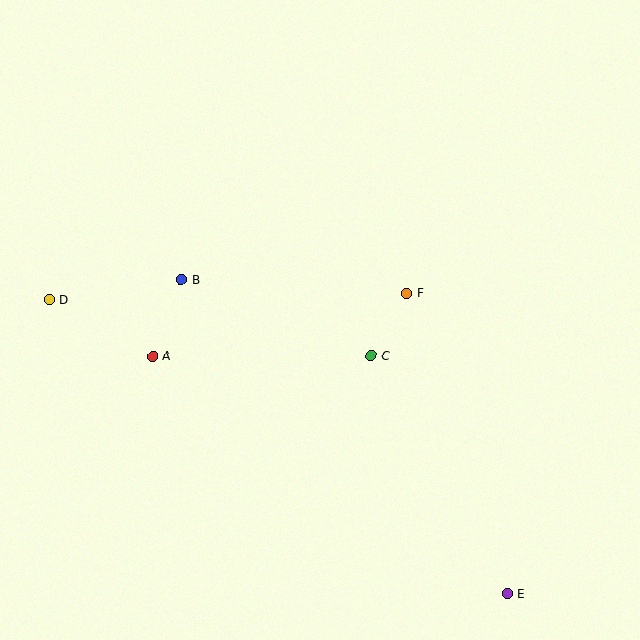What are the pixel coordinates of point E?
Point E is at (507, 593).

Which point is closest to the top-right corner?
Point F is closest to the top-right corner.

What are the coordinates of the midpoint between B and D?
The midpoint between B and D is at (115, 290).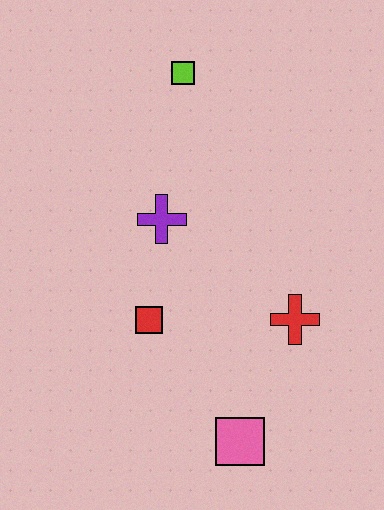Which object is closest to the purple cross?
The red square is closest to the purple cross.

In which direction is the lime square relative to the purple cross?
The lime square is above the purple cross.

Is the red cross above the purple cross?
No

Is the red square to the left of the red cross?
Yes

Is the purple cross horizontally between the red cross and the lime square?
No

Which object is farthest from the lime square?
The pink square is farthest from the lime square.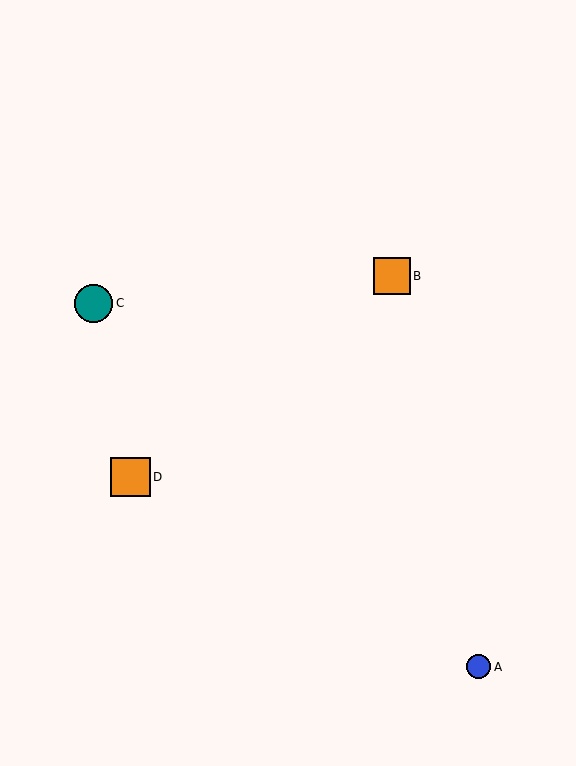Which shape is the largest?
The orange square (labeled D) is the largest.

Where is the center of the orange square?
The center of the orange square is at (131, 477).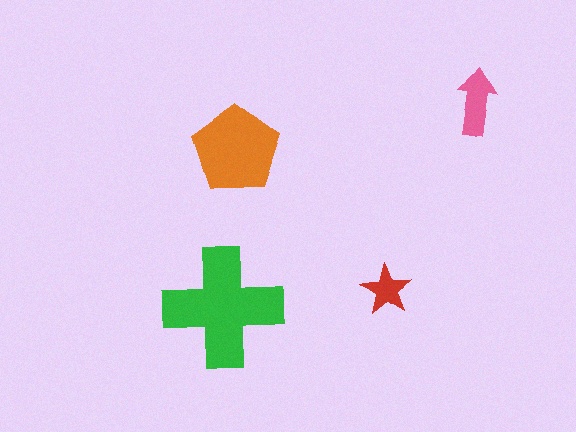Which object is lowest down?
The green cross is bottommost.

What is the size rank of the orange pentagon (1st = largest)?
2nd.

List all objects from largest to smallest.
The green cross, the orange pentagon, the pink arrow, the red star.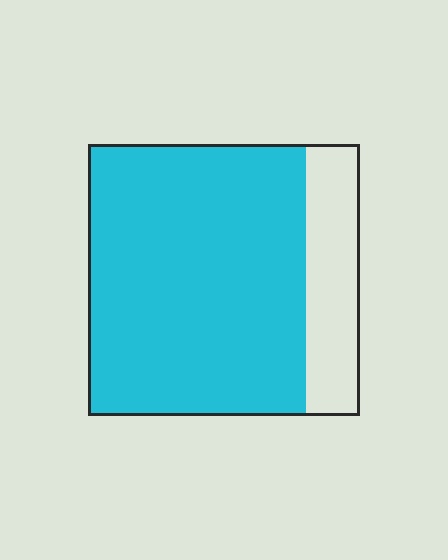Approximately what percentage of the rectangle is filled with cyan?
Approximately 80%.